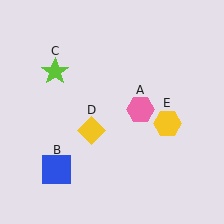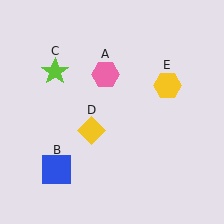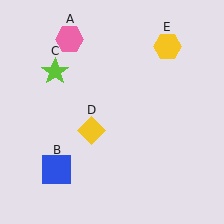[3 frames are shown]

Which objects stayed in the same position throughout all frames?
Blue square (object B) and lime star (object C) and yellow diamond (object D) remained stationary.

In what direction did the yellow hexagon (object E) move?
The yellow hexagon (object E) moved up.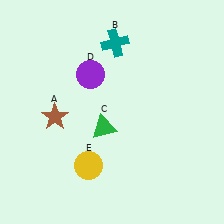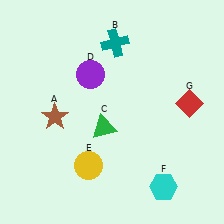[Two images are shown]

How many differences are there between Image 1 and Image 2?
There are 2 differences between the two images.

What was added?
A cyan hexagon (F), a red diamond (G) were added in Image 2.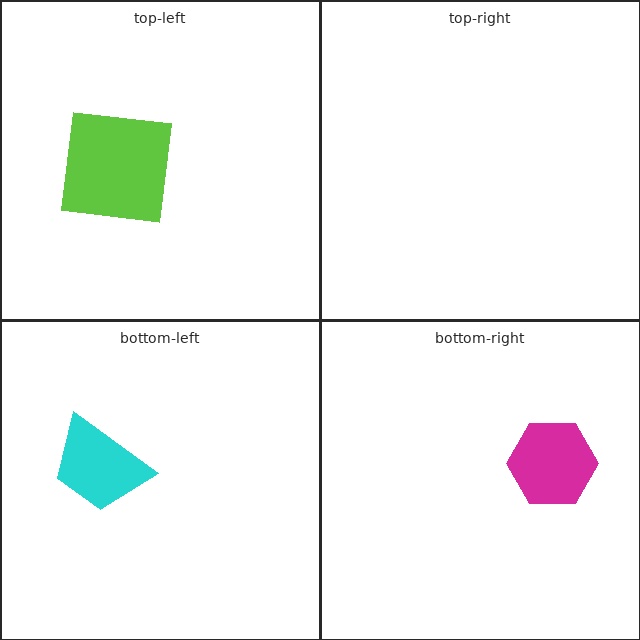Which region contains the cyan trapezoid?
The bottom-left region.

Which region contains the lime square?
The top-left region.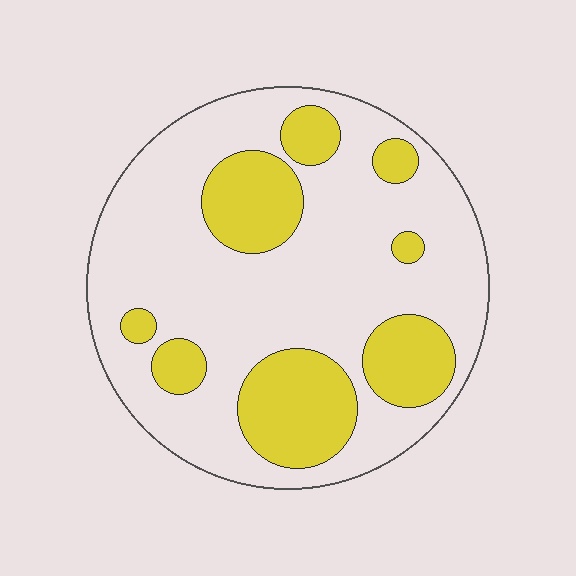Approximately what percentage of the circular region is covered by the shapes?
Approximately 30%.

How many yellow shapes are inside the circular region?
8.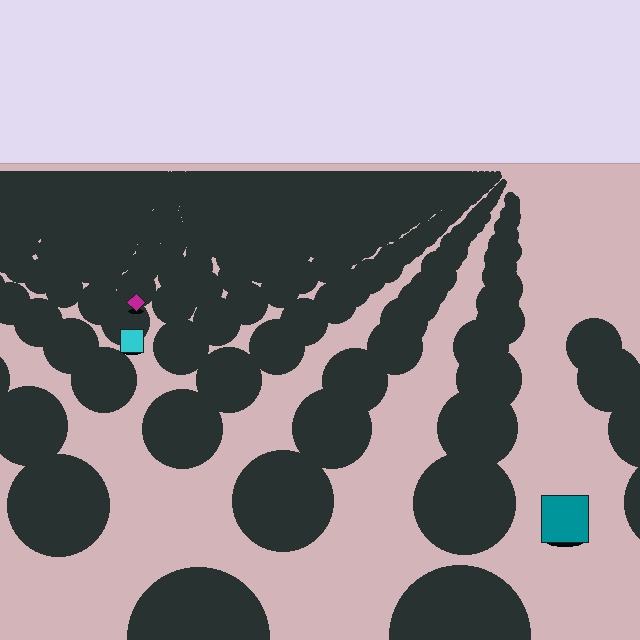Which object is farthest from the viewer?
The magenta diamond is farthest from the viewer. It appears smaller and the ground texture around it is denser.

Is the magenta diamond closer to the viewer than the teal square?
No. The teal square is closer — you can tell from the texture gradient: the ground texture is coarser near it.